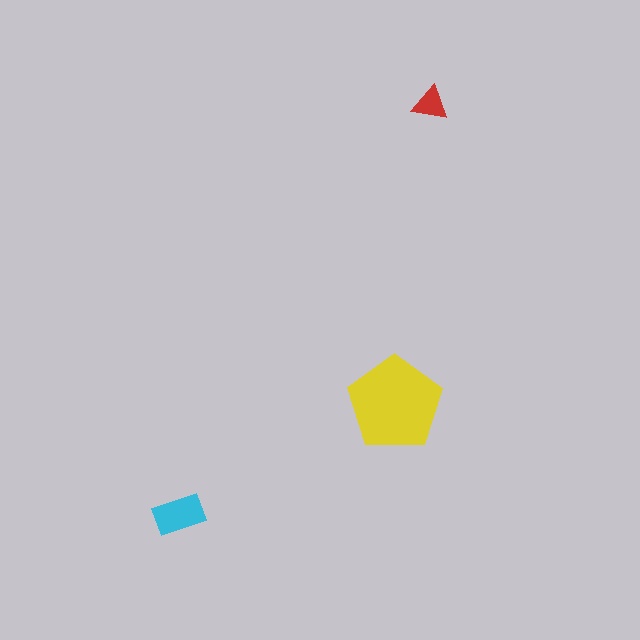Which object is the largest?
The yellow pentagon.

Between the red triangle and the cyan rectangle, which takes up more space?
The cyan rectangle.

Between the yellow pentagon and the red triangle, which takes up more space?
The yellow pentagon.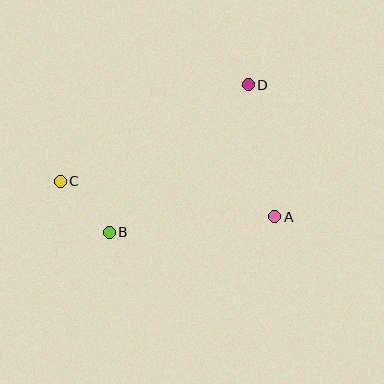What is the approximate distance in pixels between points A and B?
The distance between A and B is approximately 166 pixels.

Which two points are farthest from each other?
Points A and C are farthest from each other.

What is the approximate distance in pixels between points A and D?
The distance between A and D is approximately 134 pixels.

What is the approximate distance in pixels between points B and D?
The distance between B and D is approximately 202 pixels.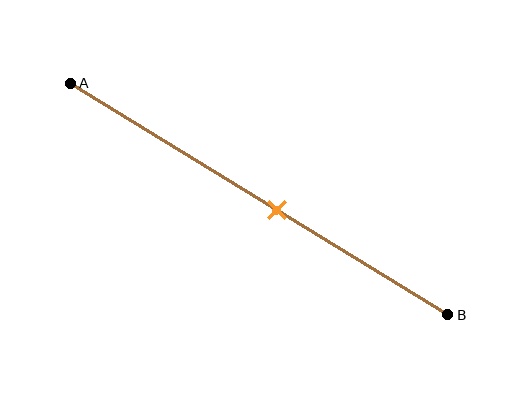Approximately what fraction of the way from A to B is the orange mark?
The orange mark is approximately 55% of the way from A to B.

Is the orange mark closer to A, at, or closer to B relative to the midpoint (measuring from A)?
The orange mark is closer to point B than the midpoint of segment AB.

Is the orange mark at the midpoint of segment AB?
No, the mark is at about 55% from A, not at the 50% midpoint.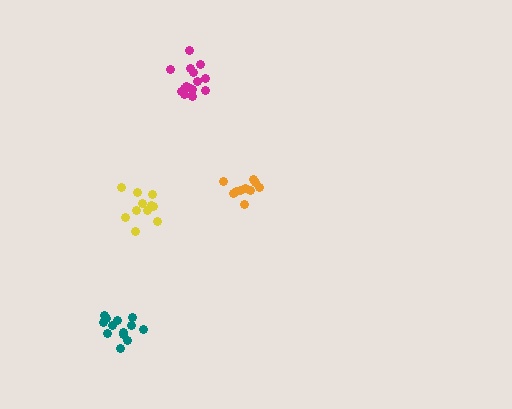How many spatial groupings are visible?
There are 4 spatial groupings.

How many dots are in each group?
Group 1: 10 dots, Group 2: 13 dots, Group 3: 11 dots, Group 4: 15 dots (49 total).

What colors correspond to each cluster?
The clusters are colored: orange, teal, yellow, magenta.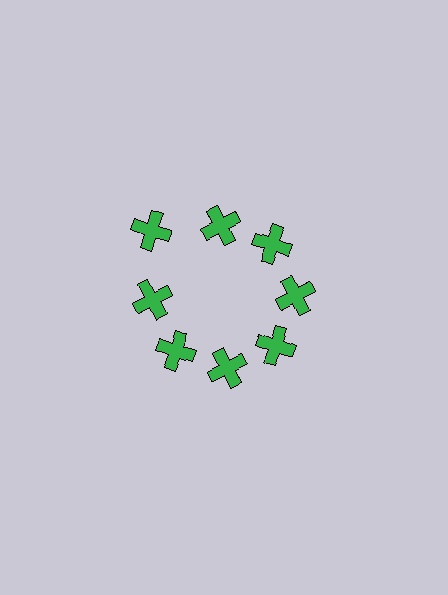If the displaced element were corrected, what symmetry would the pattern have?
It would have 8-fold rotational symmetry — the pattern would map onto itself every 45 degrees.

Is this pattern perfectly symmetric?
No. The 8 green crosses are arranged in a ring, but one element near the 10 o'clock position is pushed outward from the center, breaking the 8-fold rotational symmetry.